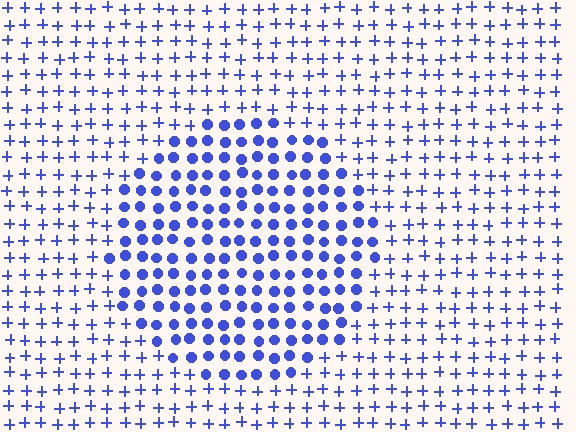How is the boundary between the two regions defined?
The boundary is defined by a change in element shape: circles inside vs. plus signs outside. All elements share the same color and spacing.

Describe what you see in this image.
The image is filled with small blue elements arranged in a uniform grid. A circle-shaped region contains circles, while the surrounding area contains plus signs. The boundary is defined purely by the change in element shape.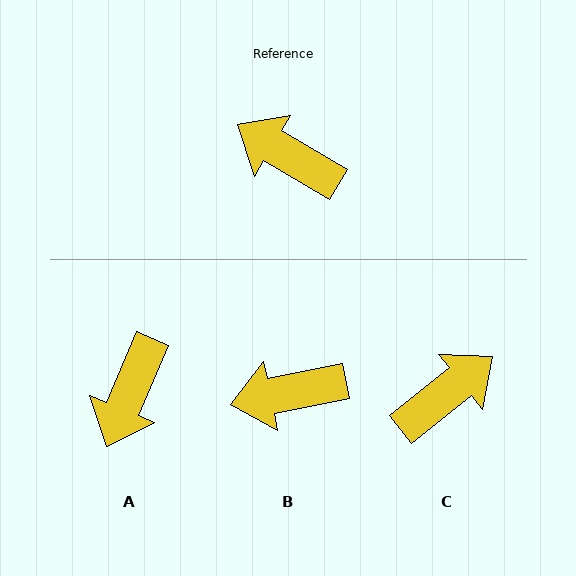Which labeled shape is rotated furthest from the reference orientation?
C, about 111 degrees away.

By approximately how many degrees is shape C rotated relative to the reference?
Approximately 111 degrees clockwise.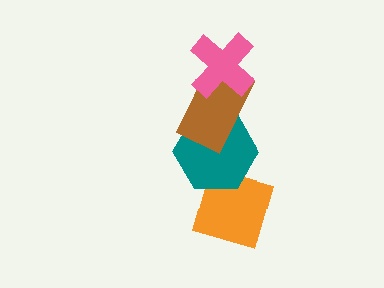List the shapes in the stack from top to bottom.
From top to bottom: the pink cross, the brown rectangle, the teal hexagon, the orange diamond.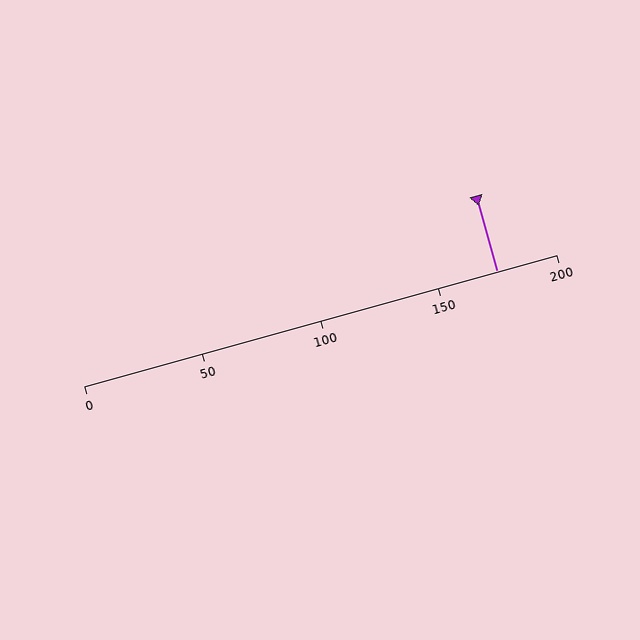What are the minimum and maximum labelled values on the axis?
The axis runs from 0 to 200.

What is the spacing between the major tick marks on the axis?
The major ticks are spaced 50 apart.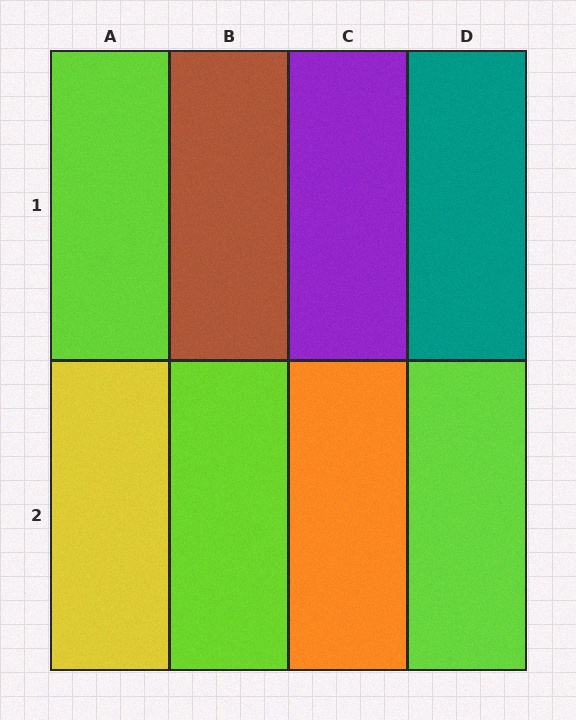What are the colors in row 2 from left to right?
Yellow, lime, orange, lime.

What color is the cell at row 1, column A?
Lime.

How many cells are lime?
3 cells are lime.